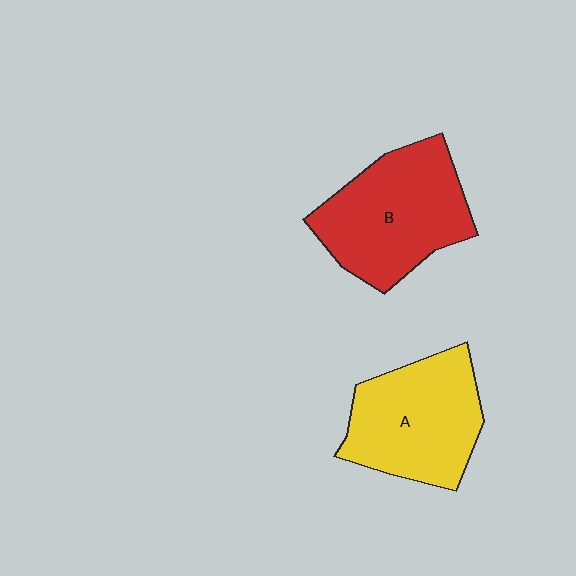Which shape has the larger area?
Shape B (red).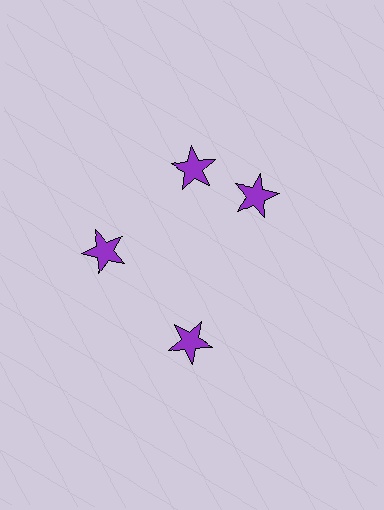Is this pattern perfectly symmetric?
No. The 4 purple stars are arranged in a ring, but one element near the 3 o'clock position is rotated out of alignment along the ring, breaking the 4-fold rotational symmetry.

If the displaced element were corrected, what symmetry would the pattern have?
It would have 4-fold rotational symmetry — the pattern would map onto itself every 90 degrees.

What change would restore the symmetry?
The symmetry would be restored by rotating it back into even spacing with its neighbors so that all 4 stars sit at equal angles and equal distance from the center.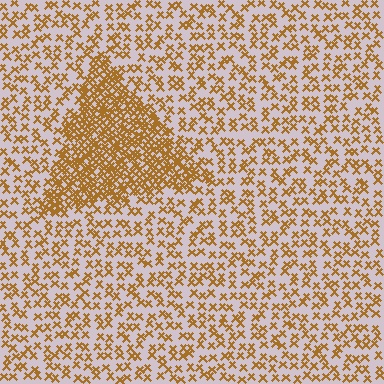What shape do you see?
I see a triangle.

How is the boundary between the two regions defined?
The boundary is defined by a change in element density (approximately 2.6x ratio). All elements are the same color, size, and shape.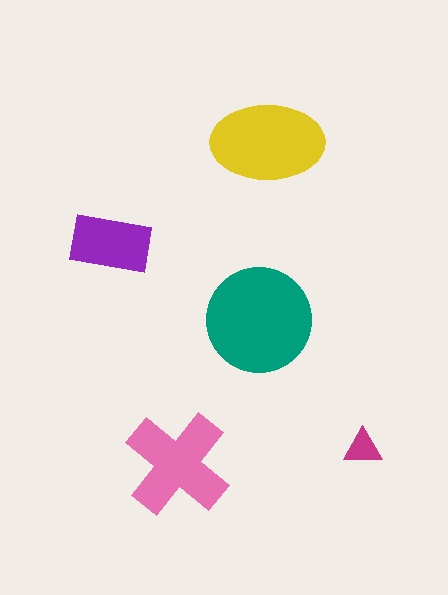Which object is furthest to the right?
The magenta triangle is rightmost.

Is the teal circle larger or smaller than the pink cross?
Larger.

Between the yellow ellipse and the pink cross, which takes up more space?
The yellow ellipse.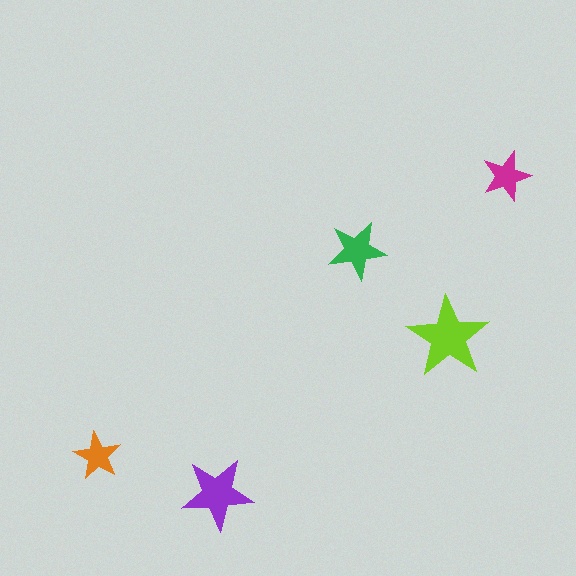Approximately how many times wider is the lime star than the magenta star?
About 1.5 times wider.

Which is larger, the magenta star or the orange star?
The magenta one.